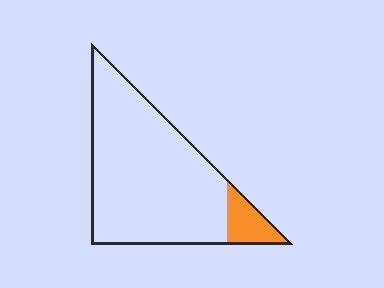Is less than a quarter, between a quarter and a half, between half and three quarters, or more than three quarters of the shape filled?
Less than a quarter.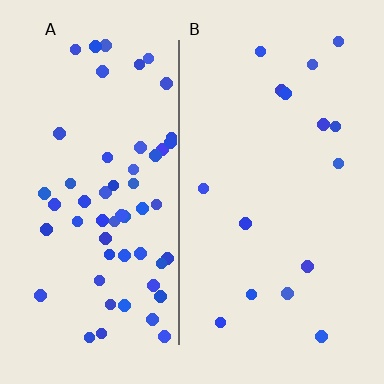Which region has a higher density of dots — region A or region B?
A (the left).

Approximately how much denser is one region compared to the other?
Approximately 3.8× — region A over region B.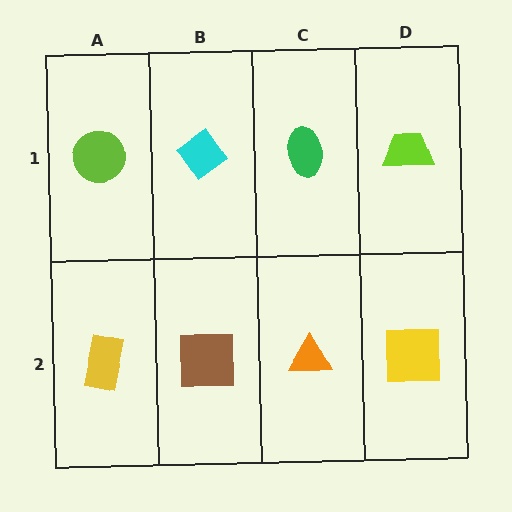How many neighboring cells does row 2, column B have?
3.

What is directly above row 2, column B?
A cyan diamond.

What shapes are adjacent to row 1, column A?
A yellow rectangle (row 2, column A), a cyan diamond (row 1, column B).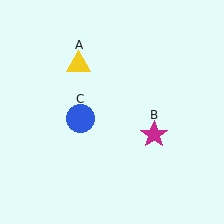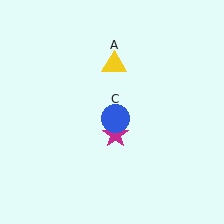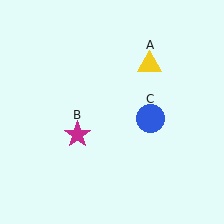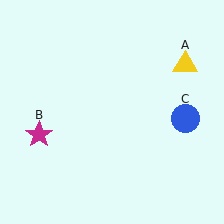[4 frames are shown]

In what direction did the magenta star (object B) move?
The magenta star (object B) moved left.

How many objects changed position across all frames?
3 objects changed position: yellow triangle (object A), magenta star (object B), blue circle (object C).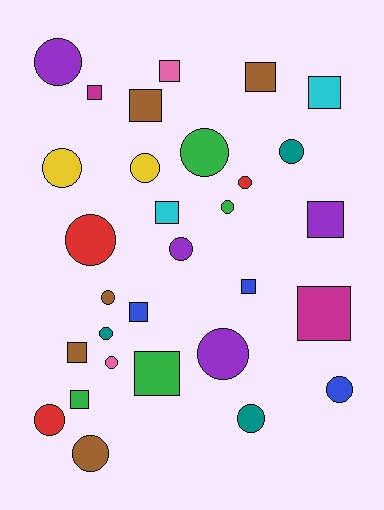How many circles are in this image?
There are 17 circles.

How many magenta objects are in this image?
There are 2 magenta objects.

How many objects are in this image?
There are 30 objects.